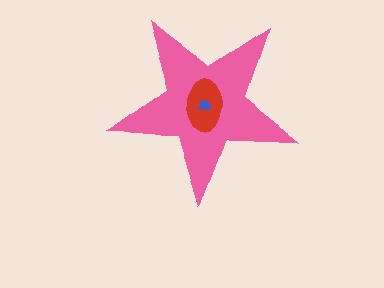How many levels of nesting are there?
3.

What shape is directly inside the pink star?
The red ellipse.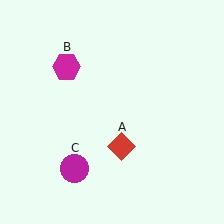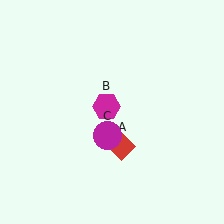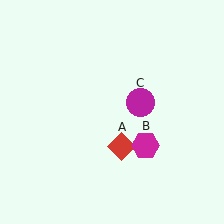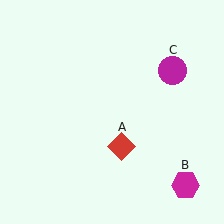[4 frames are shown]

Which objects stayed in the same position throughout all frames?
Red diamond (object A) remained stationary.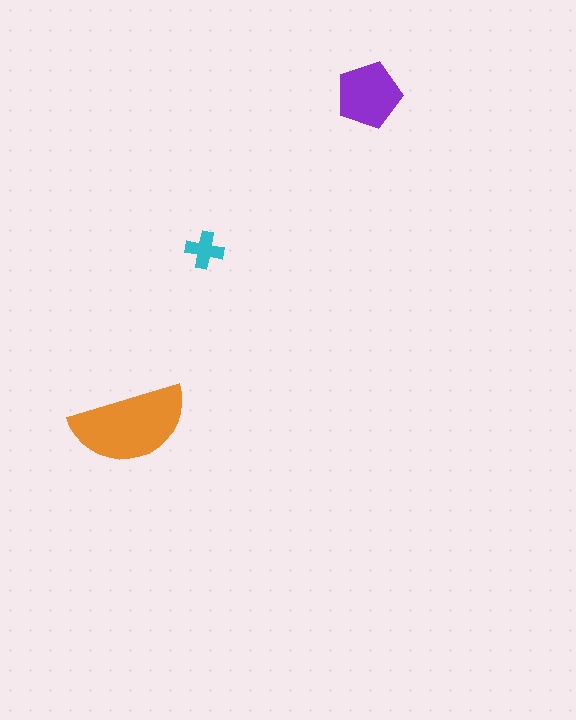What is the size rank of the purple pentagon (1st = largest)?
2nd.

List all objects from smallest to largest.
The cyan cross, the purple pentagon, the orange semicircle.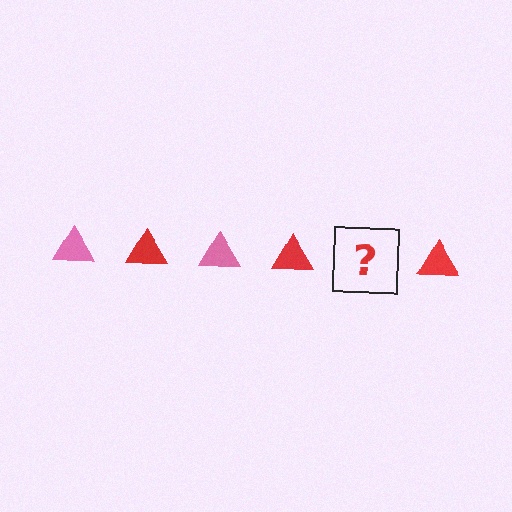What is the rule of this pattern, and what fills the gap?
The rule is that the pattern cycles through pink, red triangles. The gap should be filled with a pink triangle.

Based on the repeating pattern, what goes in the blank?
The blank should be a pink triangle.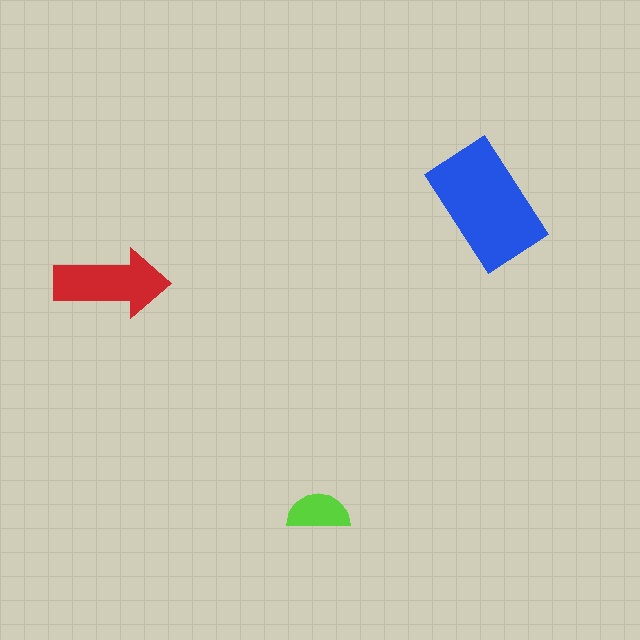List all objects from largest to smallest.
The blue rectangle, the red arrow, the lime semicircle.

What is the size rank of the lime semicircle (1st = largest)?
3rd.